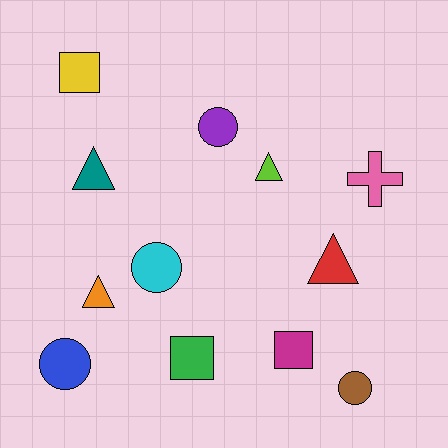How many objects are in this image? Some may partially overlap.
There are 12 objects.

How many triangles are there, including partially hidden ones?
There are 4 triangles.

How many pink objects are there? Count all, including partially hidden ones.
There is 1 pink object.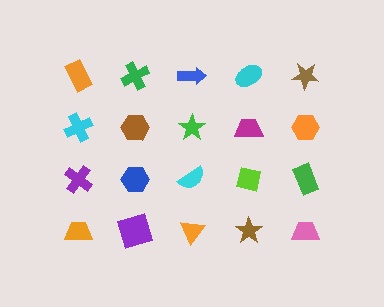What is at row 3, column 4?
A lime square.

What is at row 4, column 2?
A purple square.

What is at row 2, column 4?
A magenta trapezoid.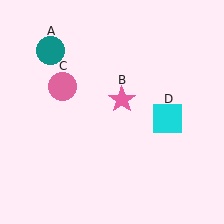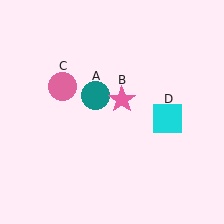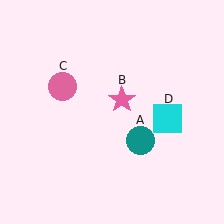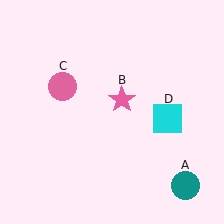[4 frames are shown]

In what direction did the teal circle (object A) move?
The teal circle (object A) moved down and to the right.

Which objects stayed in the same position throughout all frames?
Pink star (object B) and pink circle (object C) and cyan square (object D) remained stationary.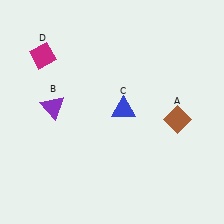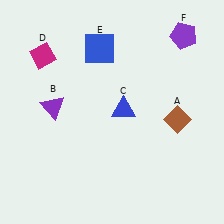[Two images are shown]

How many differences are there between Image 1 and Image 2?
There are 2 differences between the two images.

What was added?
A blue square (E), a purple pentagon (F) were added in Image 2.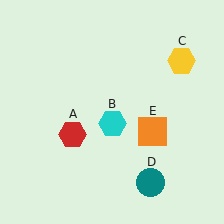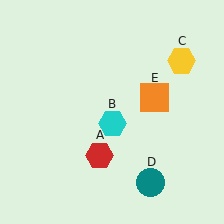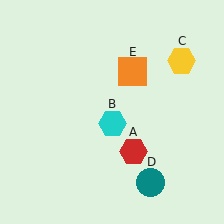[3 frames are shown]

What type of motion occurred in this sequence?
The red hexagon (object A), orange square (object E) rotated counterclockwise around the center of the scene.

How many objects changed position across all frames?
2 objects changed position: red hexagon (object A), orange square (object E).